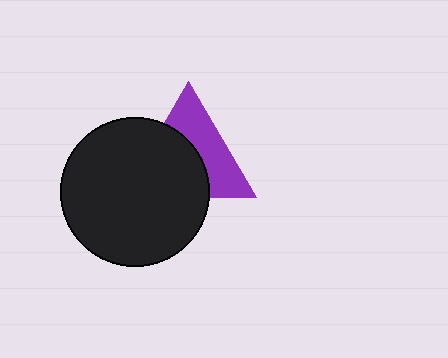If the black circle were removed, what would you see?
You would see the complete purple triangle.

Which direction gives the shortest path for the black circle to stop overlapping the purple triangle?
Moving toward the lower-left gives the shortest separation.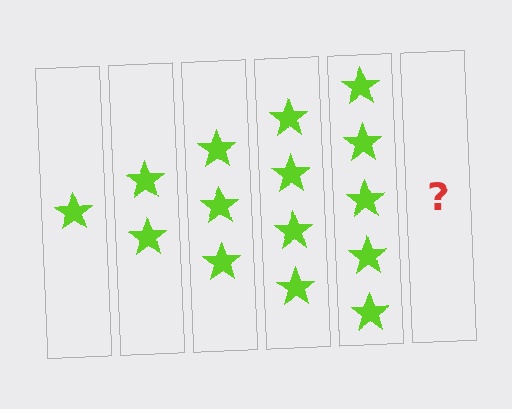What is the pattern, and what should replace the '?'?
The pattern is that each step adds one more star. The '?' should be 6 stars.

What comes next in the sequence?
The next element should be 6 stars.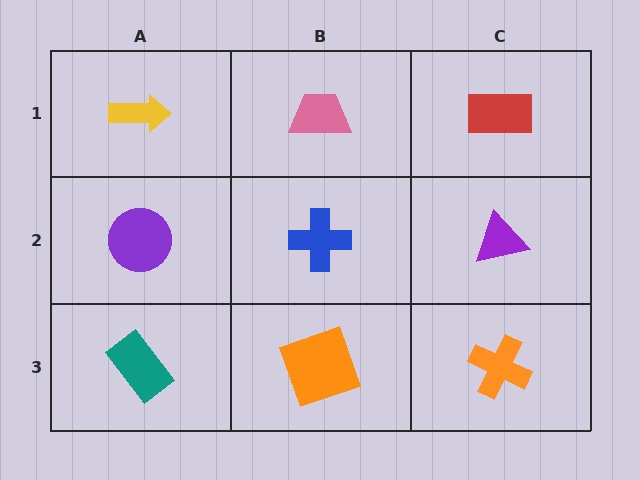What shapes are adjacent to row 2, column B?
A pink trapezoid (row 1, column B), an orange square (row 3, column B), a purple circle (row 2, column A), a purple triangle (row 2, column C).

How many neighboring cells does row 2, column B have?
4.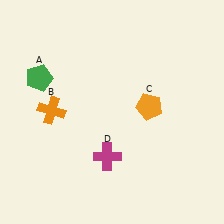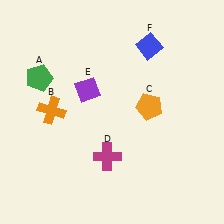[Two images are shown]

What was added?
A purple diamond (E), a blue diamond (F) were added in Image 2.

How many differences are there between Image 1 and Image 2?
There are 2 differences between the two images.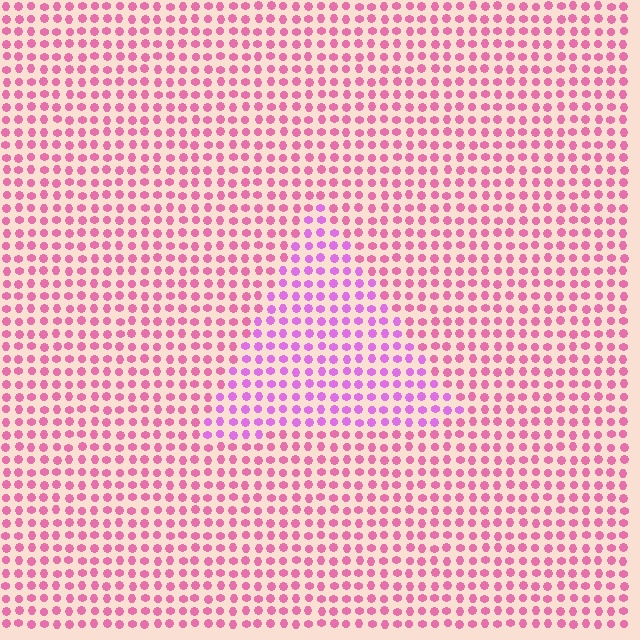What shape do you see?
I see a triangle.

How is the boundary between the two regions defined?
The boundary is defined purely by a slight shift in hue (about 34 degrees). Spacing, size, and orientation are identical on both sides.